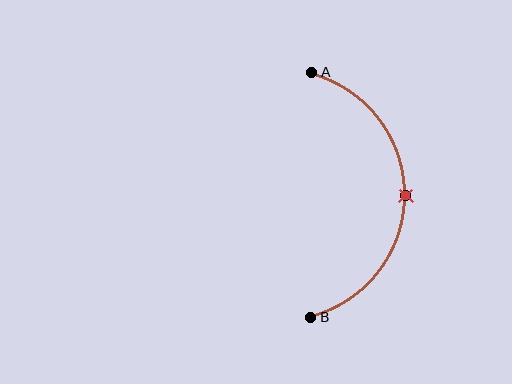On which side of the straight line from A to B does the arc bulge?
The arc bulges to the right of the straight line connecting A and B.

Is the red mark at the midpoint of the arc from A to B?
Yes. The red mark lies on the arc at equal arc-length from both A and B — it is the arc midpoint.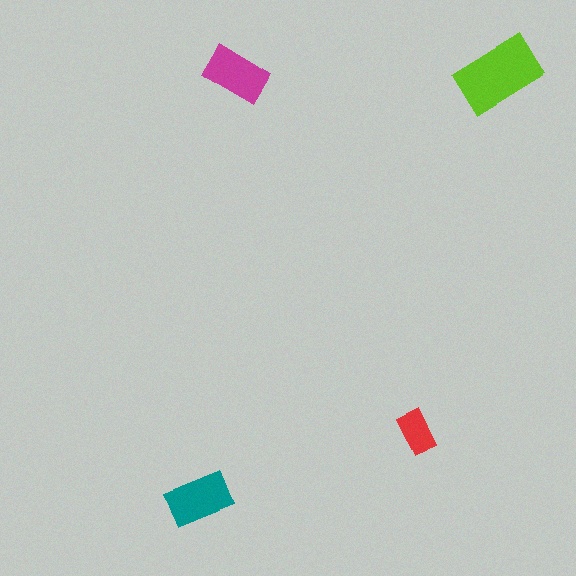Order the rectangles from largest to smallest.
the lime one, the teal one, the magenta one, the red one.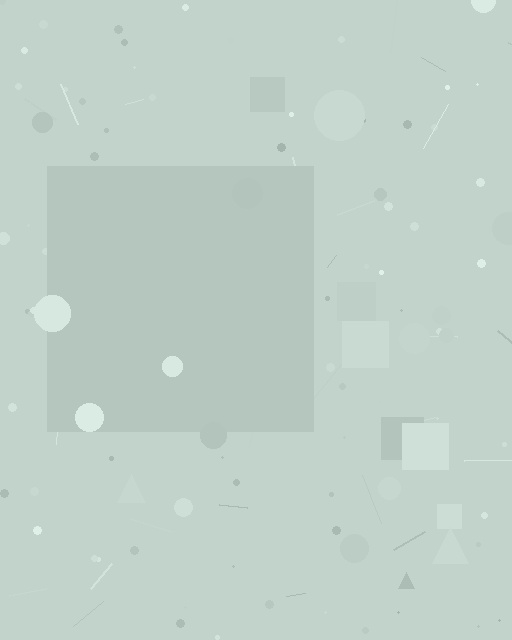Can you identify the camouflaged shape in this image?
The camouflaged shape is a square.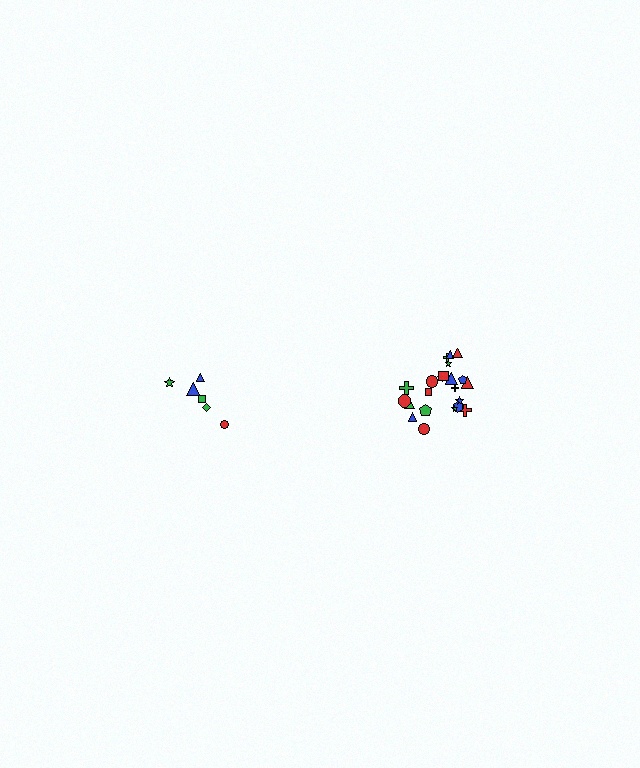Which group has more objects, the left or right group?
The right group.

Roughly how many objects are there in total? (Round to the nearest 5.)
Roughly 30 objects in total.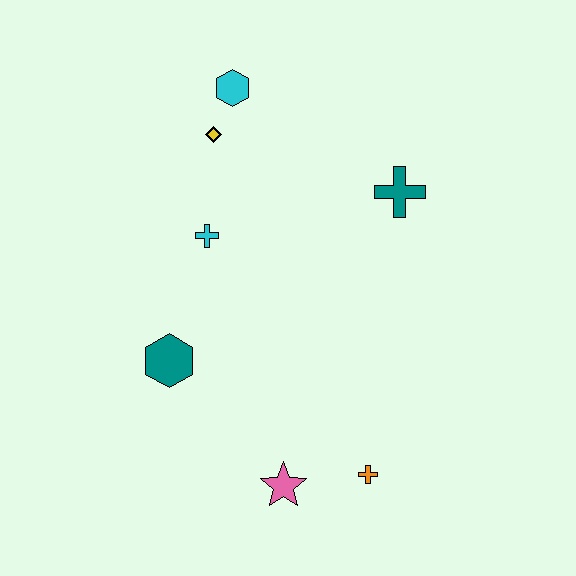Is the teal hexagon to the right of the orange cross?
No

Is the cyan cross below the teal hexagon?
No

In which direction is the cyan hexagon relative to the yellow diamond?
The cyan hexagon is above the yellow diamond.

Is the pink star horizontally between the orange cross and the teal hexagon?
Yes